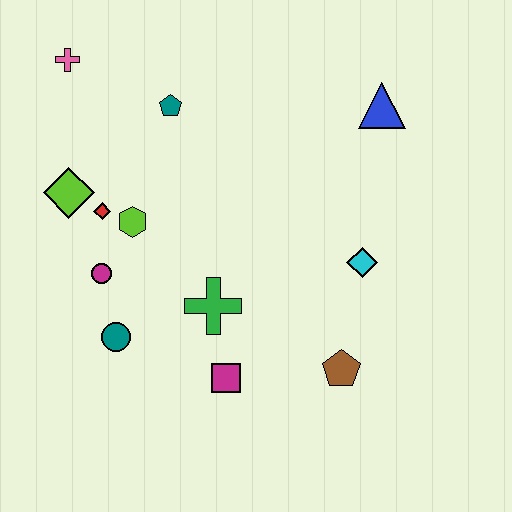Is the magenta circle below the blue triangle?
Yes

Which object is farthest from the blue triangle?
The teal circle is farthest from the blue triangle.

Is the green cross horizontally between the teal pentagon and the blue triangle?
Yes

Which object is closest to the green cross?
The magenta square is closest to the green cross.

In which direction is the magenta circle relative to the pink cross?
The magenta circle is below the pink cross.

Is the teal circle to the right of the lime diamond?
Yes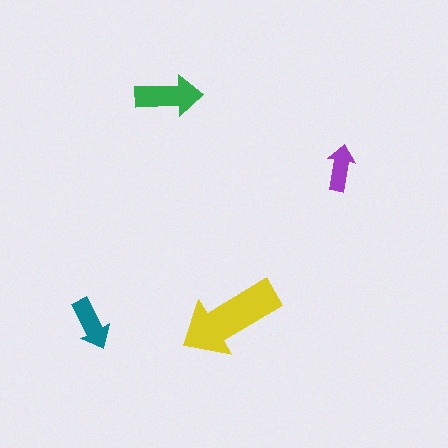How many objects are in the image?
There are 4 objects in the image.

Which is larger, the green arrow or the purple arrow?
The green one.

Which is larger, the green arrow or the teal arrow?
The green one.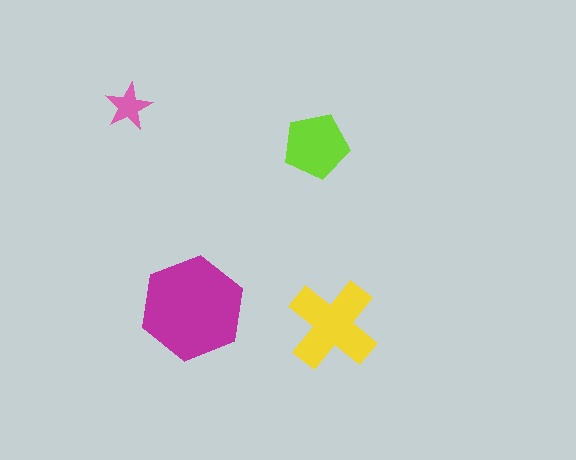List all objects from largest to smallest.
The magenta hexagon, the yellow cross, the lime pentagon, the pink star.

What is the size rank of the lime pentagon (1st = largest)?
3rd.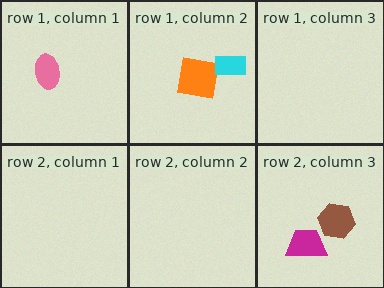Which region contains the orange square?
The row 1, column 2 region.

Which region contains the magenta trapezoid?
The row 2, column 3 region.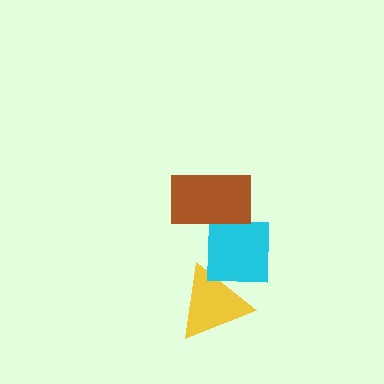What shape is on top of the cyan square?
The brown rectangle is on top of the cyan square.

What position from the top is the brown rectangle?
The brown rectangle is 1st from the top.